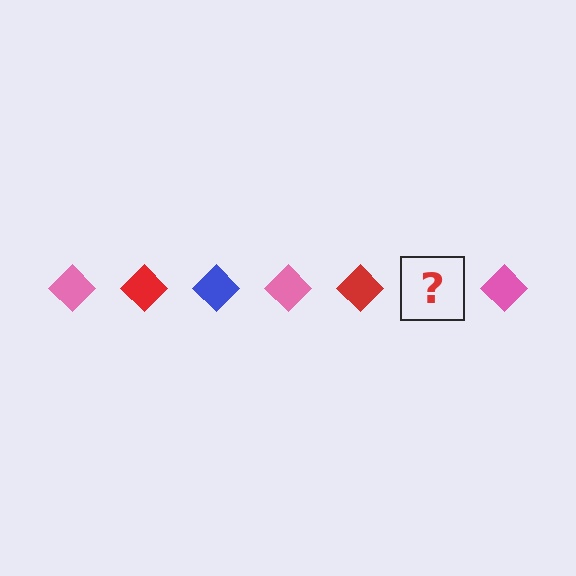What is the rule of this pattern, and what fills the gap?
The rule is that the pattern cycles through pink, red, blue diamonds. The gap should be filled with a blue diamond.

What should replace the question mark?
The question mark should be replaced with a blue diamond.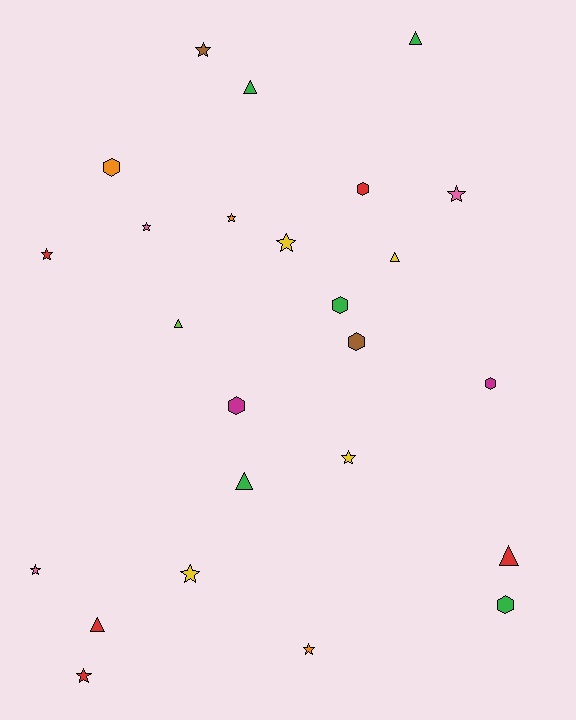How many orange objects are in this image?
There are 3 orange objects.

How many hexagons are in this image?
There are 7 hexagons.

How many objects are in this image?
There are 25 objects.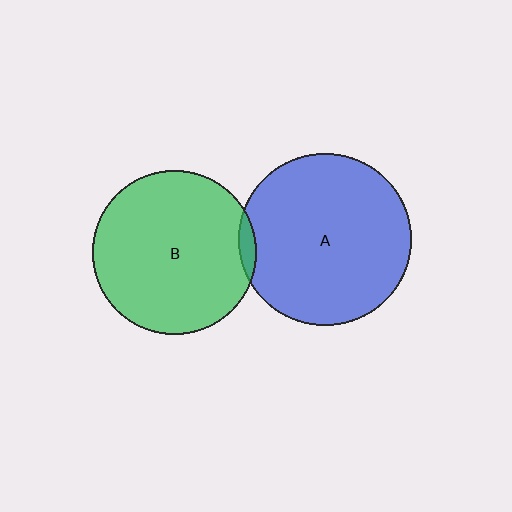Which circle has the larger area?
Circle A (blue).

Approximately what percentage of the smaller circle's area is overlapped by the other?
Approximately 5%.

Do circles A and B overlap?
Yes.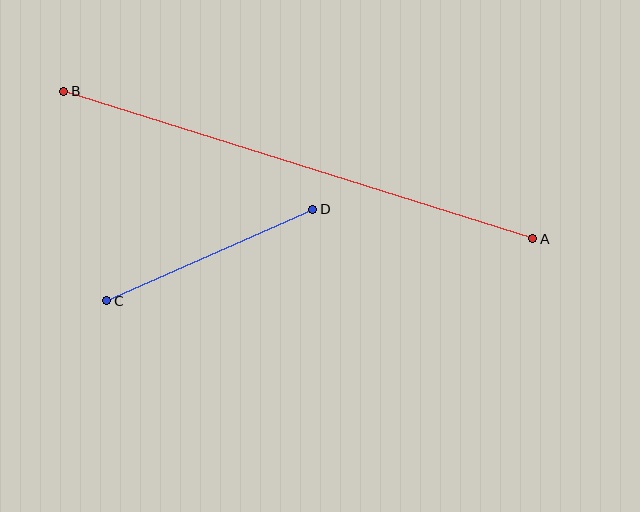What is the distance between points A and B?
The distance is approximately 492 pixels.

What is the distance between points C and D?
The distance is approximately 225 pixels.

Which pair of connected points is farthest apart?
Points A and B are farthest apart.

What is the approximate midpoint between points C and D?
The midpoint is at approximately (210, 255) pixels.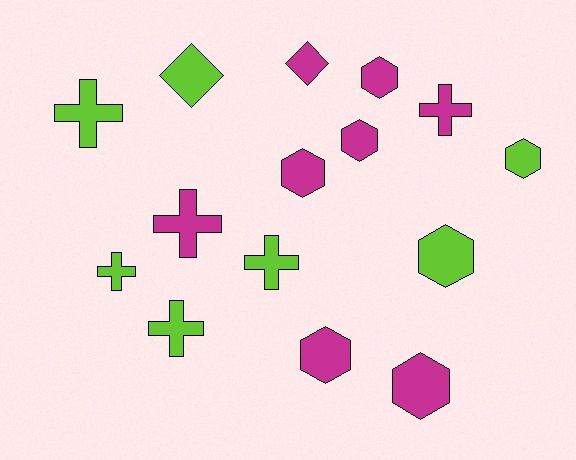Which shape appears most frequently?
Hexagon, with 7 objects.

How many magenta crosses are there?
There are 2 magenta crosses.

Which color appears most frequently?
Magenta, with 8 objects.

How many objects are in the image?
There are 15 objects.